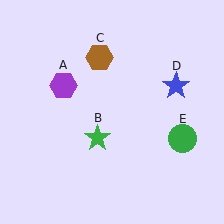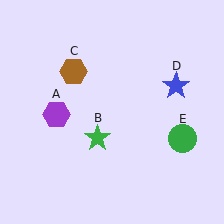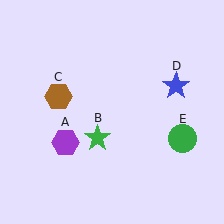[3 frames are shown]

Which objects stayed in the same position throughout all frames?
Green star (object B) and blue star (object D) and green circle (object E) remained stationary.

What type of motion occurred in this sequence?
The purple hexagon (object A), brown hexagon (object C) rotated counterclockwise around the center of the scene.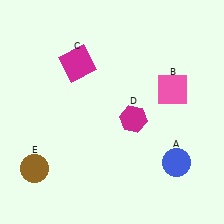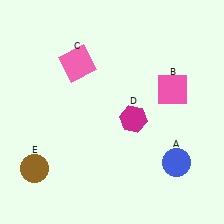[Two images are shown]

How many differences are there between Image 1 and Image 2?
There is 1 difference between the two images.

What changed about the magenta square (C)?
In Image 1, C is magenta. In Image 2, it changed to pink.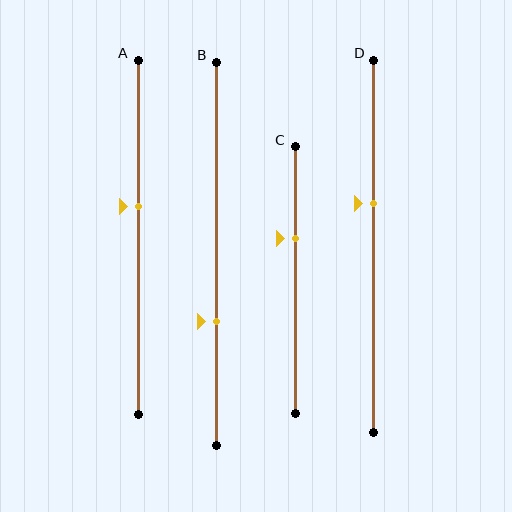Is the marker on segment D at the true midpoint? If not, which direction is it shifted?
No, the marker on segment D is shifted upward by about 12% of the segment length.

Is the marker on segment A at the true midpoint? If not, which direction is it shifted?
No, the marker on segment A is shifted upward by about 9% of the segment length.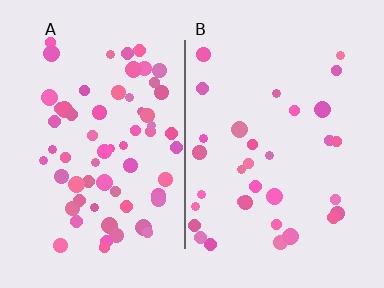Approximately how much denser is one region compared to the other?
Approximately 2.1× — region A over region B.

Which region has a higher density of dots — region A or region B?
A (the left).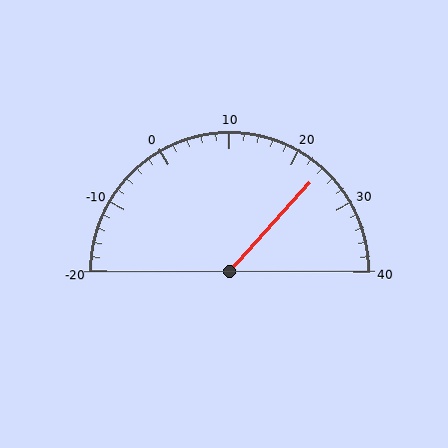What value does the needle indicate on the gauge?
The needle indicates approximately 24.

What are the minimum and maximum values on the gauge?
The gauge ranges from -20 to 40.